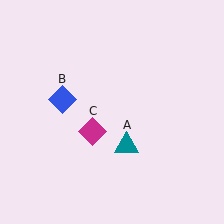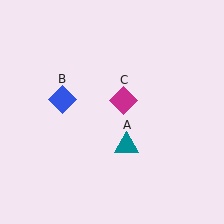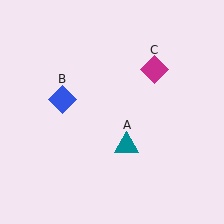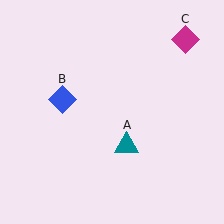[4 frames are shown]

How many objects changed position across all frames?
1 object changed position: magenta diamond (object C).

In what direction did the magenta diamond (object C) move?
The magenta diamond (object C) moved up and to the right.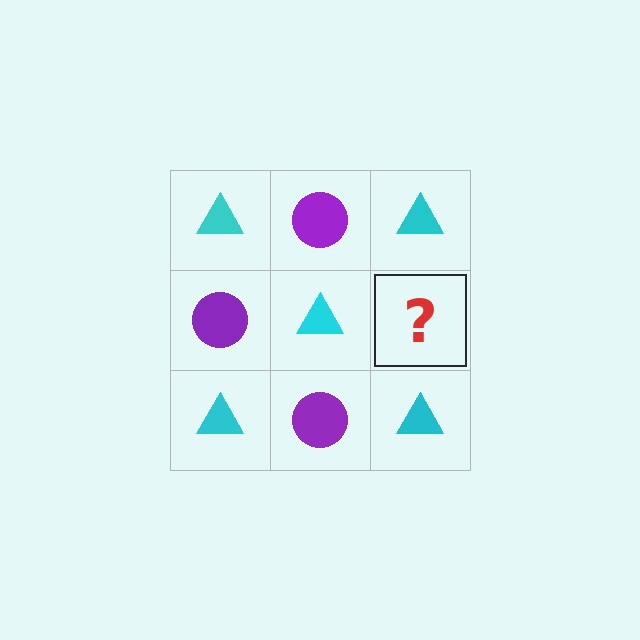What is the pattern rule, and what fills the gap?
The rule is that it alternates cyan triangle and purple circle in a checkerboard pattern. The gap should be filled with a purple circle.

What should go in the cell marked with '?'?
The missing cell should contain a purple circle.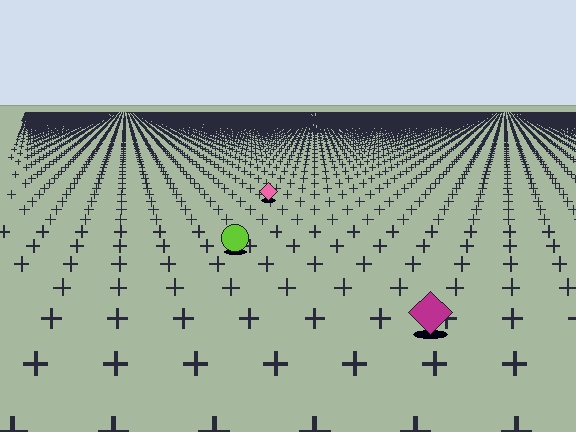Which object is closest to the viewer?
The magenta diamond is closest. The texture marks near it are larger and more spread out.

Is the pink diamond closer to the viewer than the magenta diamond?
No. The magenta diamond is closer — you can tell from the texture gradient: the ground texture is coarser near it.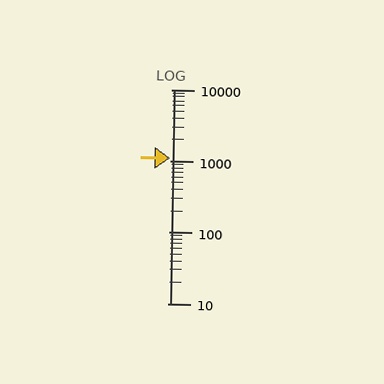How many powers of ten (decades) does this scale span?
The scale spans 3 decades, from 10 to 10000.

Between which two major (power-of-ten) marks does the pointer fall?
The pointer is between 1000 and 10000.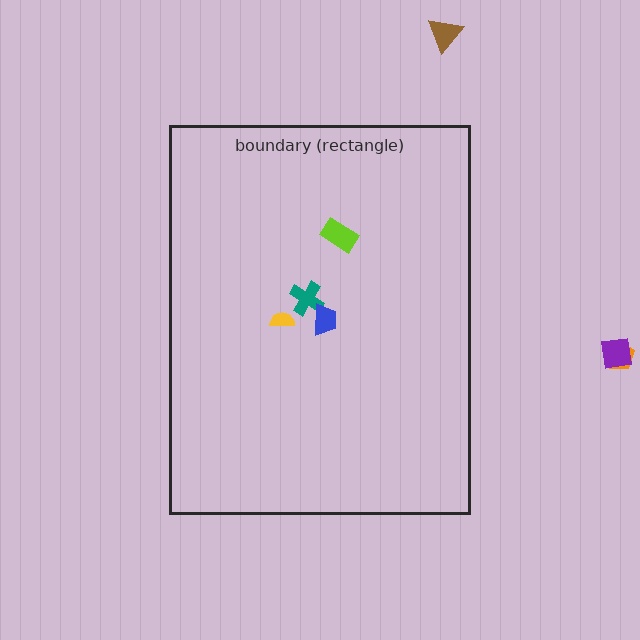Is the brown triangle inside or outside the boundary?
Outside.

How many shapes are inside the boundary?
4 inside, 3 outside.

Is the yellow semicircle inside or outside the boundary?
Inside.